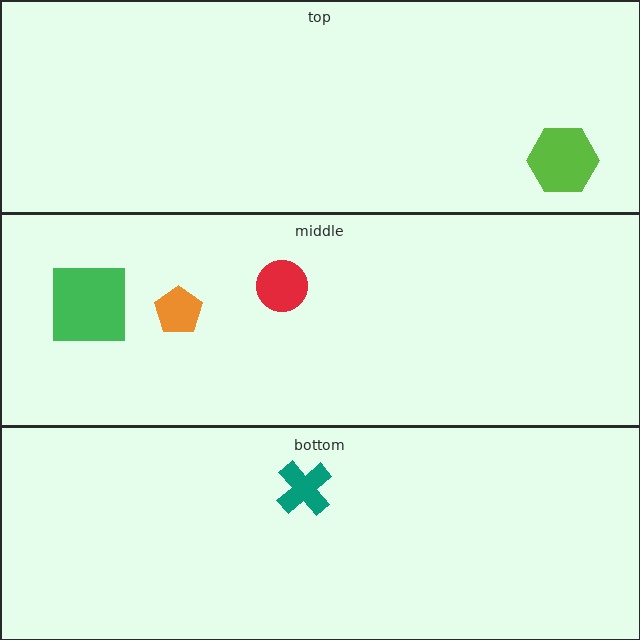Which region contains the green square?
The middle region.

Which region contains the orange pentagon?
The middle region.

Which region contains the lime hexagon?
The top region.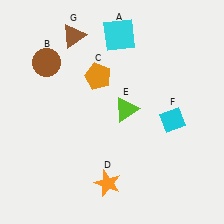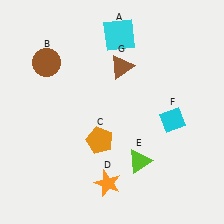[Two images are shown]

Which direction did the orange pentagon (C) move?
The orange pentagon (C) moved down.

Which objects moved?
The objects that moved are: the orange pentagon (C), the lime triangle (E), the brown triangle (G).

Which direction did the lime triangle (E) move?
The lime triangle (E) moved down.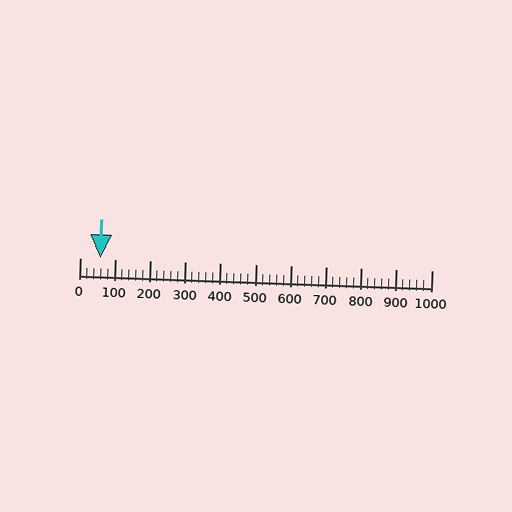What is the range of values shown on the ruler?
The ruler shows values from 0 to 1000.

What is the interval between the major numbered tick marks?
The major tick marks are spaced 100 units apart.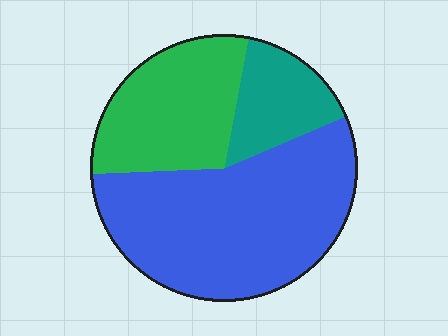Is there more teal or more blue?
Blue.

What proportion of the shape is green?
Green takes up about one quarter (1/4) of the shape.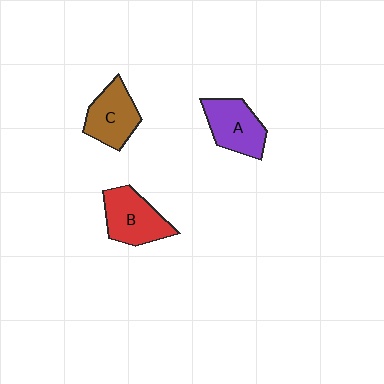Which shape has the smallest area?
Shape C (brown).